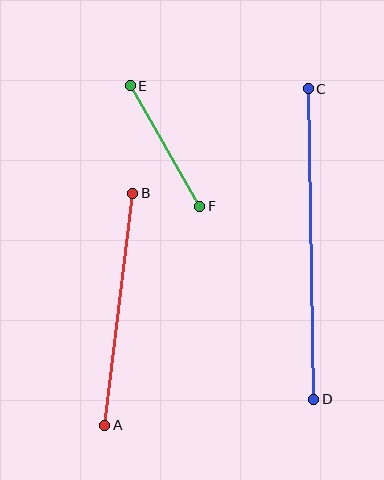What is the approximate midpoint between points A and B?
The midpoint is at approximately (119, 309) pixels.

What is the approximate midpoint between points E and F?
The midpoint is at approximately (165, 146) pixels.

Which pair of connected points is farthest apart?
Points C and D are farthest apart.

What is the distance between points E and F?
The distance is approximately 139 pixels.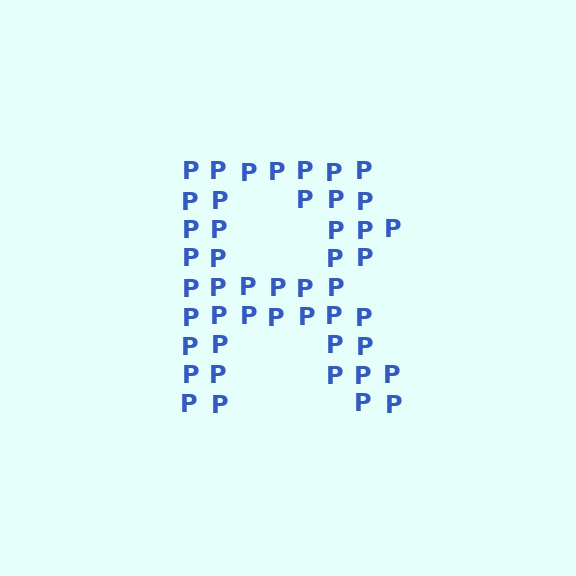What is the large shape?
The large shape is the letter R.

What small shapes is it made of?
It is made of small letter P's.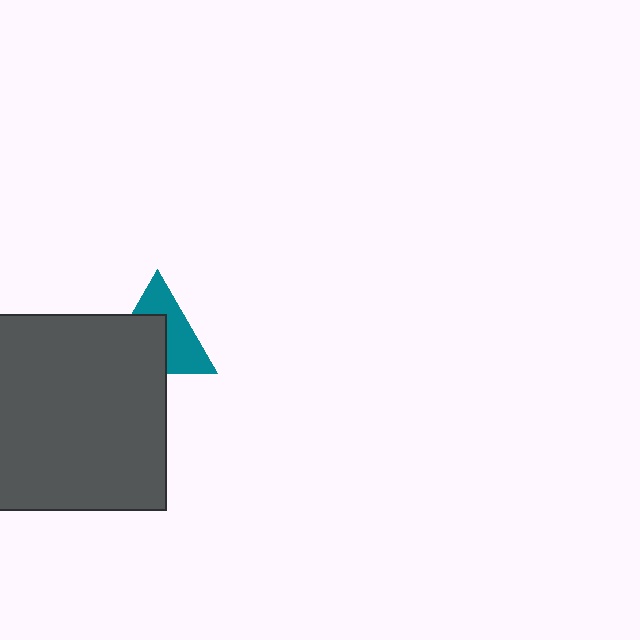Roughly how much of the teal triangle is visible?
About half of it is visible (roughly 50%).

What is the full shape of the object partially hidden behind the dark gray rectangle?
The partially hidden object is a teal triangle.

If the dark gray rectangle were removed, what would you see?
You would see the complete teal triangle.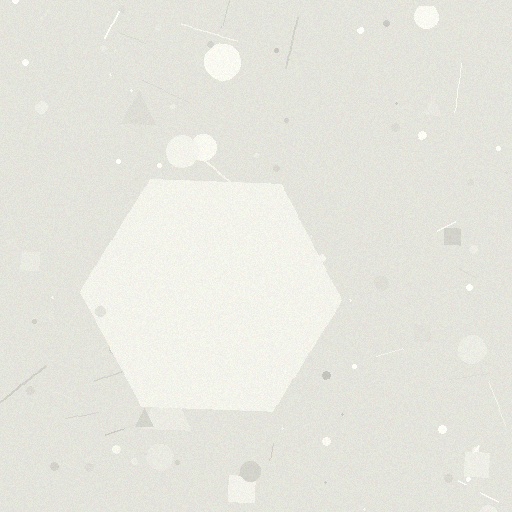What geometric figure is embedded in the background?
A hexagon is embedded in the background.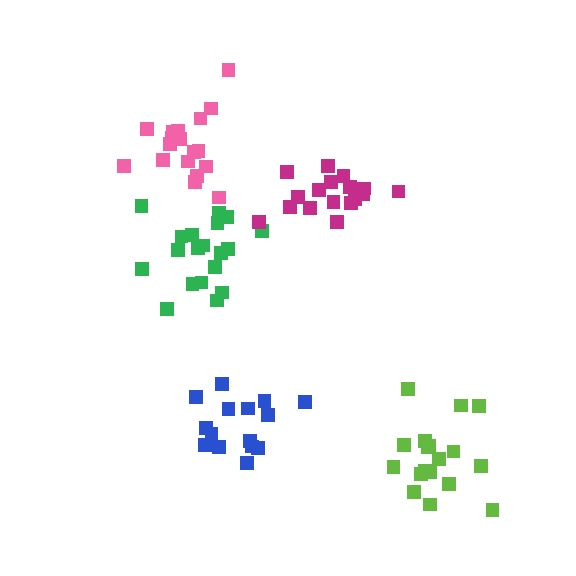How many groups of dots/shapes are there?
There are 5 groups.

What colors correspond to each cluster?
The clusters are colored: lime, blue, green, magenta, pink.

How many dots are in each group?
Group 1: 18 dots, Group 2: 15 dots, Group 3: 19 dots, Group 4: 17 dots, Group 5: 18 dots (87 total).